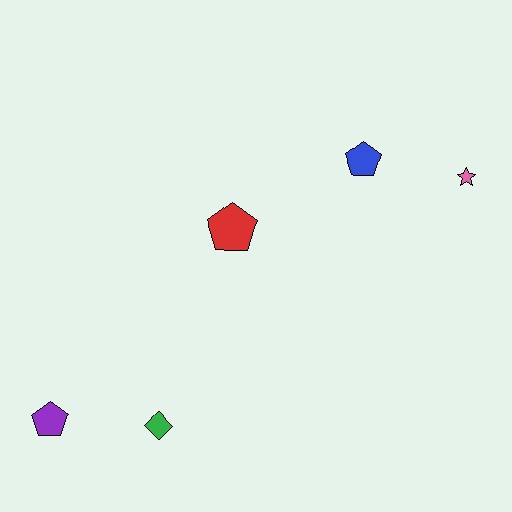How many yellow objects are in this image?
There are no yellow objects.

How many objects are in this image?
There are 5 objects.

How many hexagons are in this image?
There are no hexagons.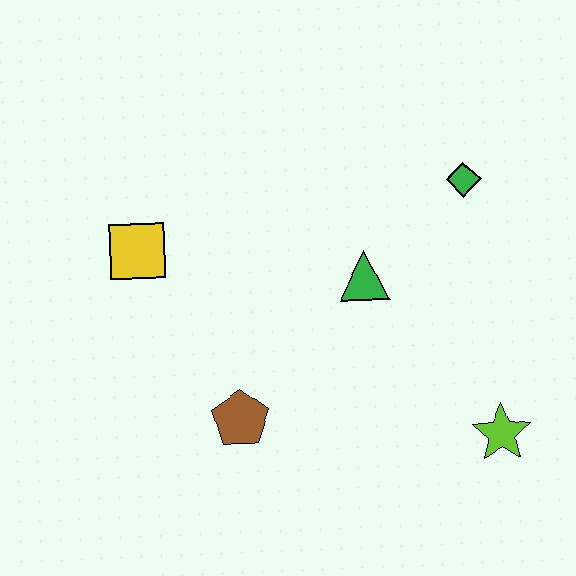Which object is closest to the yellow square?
The brown pentagon is closest to the yellow square.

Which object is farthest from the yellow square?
The lime star is farthest from the yellow square.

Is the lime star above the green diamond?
No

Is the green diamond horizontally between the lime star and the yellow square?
Yes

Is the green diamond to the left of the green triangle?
No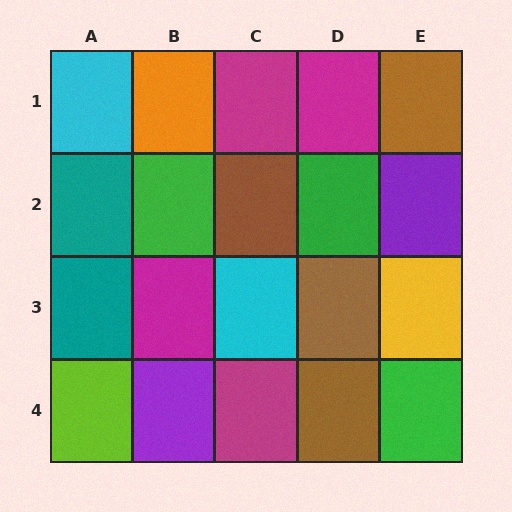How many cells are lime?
1 cell is lime.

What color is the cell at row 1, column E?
Brown.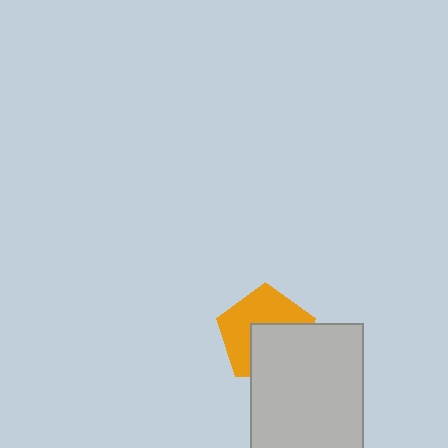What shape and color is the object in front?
The object in front is a light gray rectangle.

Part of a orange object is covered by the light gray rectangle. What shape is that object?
It is a pentagon.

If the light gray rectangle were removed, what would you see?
You would see the complete orange pentagon.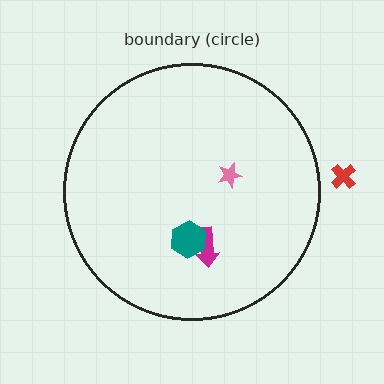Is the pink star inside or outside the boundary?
Inside.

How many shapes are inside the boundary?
3 inside, 1 outside.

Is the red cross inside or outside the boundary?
Outside.